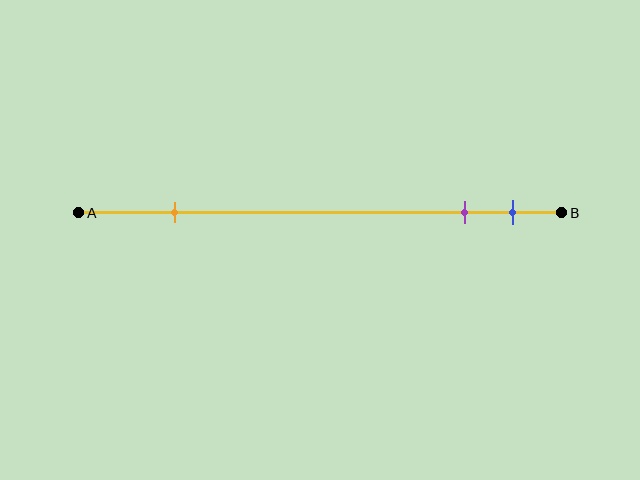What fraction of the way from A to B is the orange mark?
The orange mark is approximately 20% (0.2) of the way from A to B.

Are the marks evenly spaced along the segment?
No, the marks are not evenly spaced.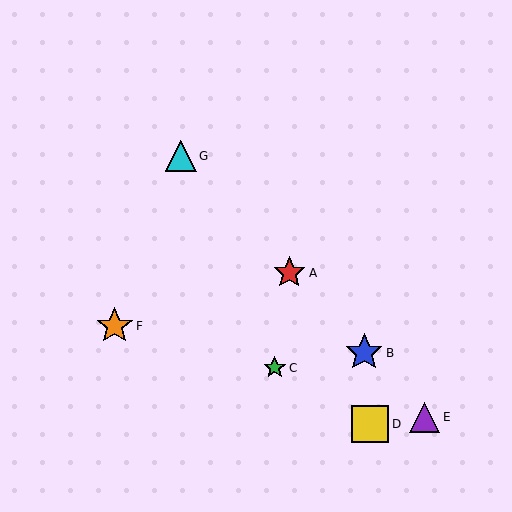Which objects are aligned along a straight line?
Objects A, B, E, G are aligned along a straight line.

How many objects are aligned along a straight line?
4 objects (A, B, E, G) are aligned along a straight line.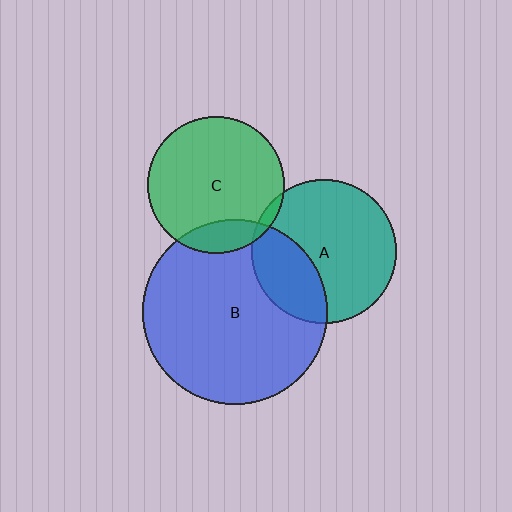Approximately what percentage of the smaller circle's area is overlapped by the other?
Approximately 15%.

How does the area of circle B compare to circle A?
Approximately 1.6 times.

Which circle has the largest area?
Circle B (blue).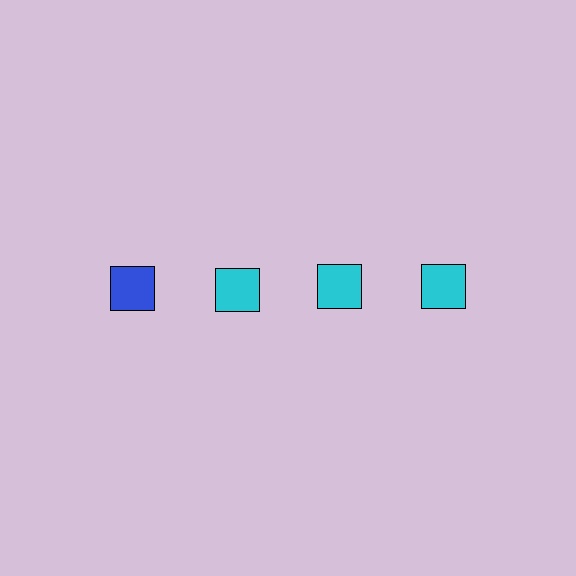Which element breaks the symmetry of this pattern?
The blue square in the top row, leftmost column breaks the symmetry. All other shapes are cyan squares.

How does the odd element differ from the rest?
It has a different color: blue instead of cyan.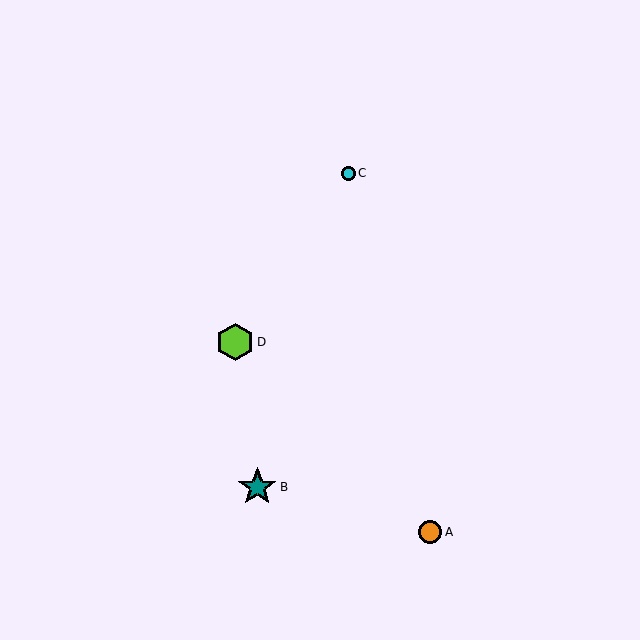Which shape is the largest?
The teal star (labeled B) is the largest.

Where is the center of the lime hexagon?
The center of the lime hexagon is at (235, 342).